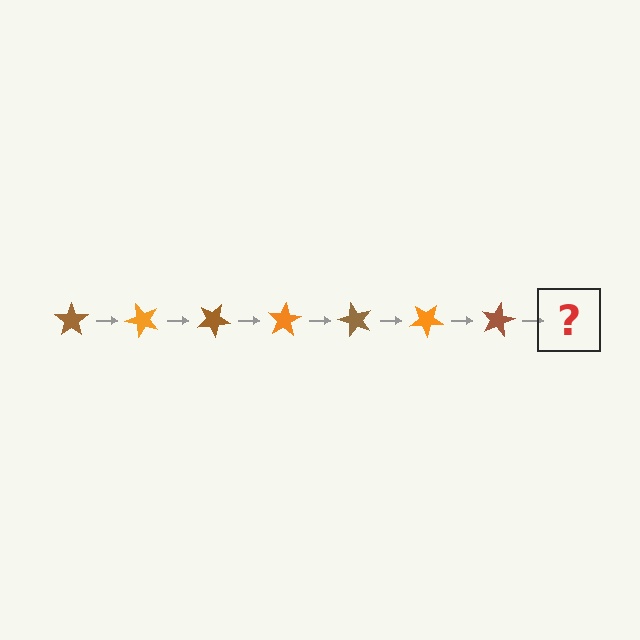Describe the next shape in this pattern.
It should be an orange star, rotated 350 degrees from the start.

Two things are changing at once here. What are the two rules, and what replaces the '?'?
The two rules are that it rotates 50 degrees each step and the color cycles through brown and orange. The '?' should be an orange star, rotated 350 degrees from the start.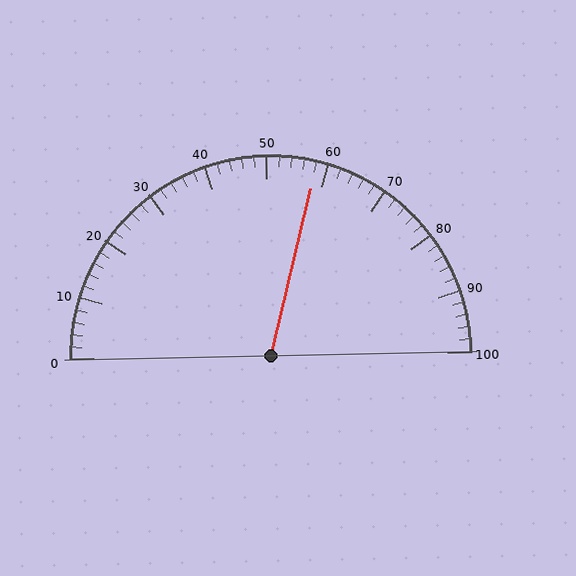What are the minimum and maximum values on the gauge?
The gauge ranges from 0 to 100.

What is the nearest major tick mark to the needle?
The nearest major tick mark is 60.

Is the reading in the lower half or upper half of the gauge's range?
The reading is in the upper half of the range (0 to 100).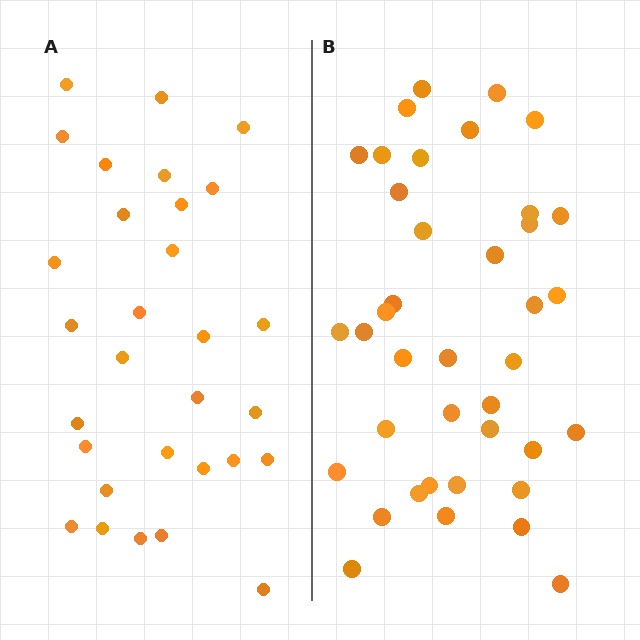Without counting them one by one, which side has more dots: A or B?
Region B (the right region) has more dots.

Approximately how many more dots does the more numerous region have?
Region B has roughly 8 or so more dots than region A.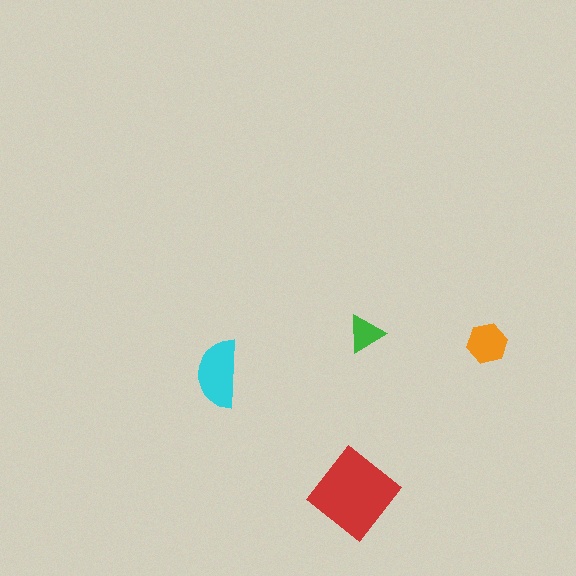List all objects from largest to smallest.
The red diamond, the cyan semicircle, the orange hexagon, the green triangle.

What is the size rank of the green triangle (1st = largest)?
4th.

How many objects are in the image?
There are 4 objects in the image.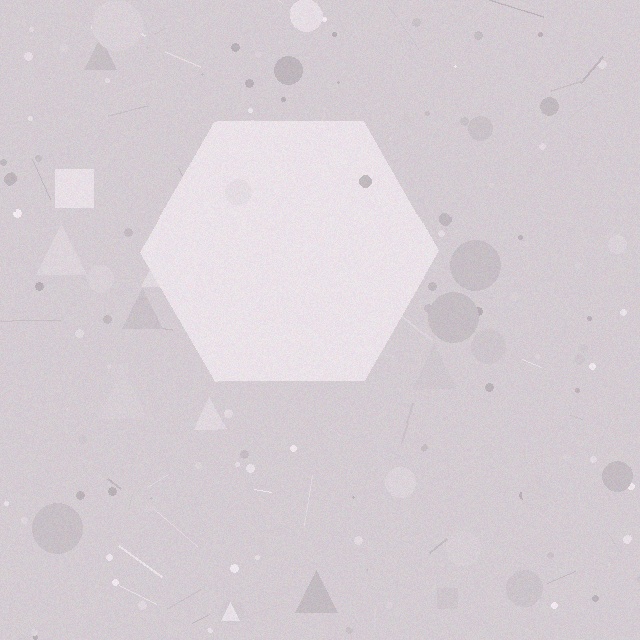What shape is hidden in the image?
A hexagon is hidden in the image.